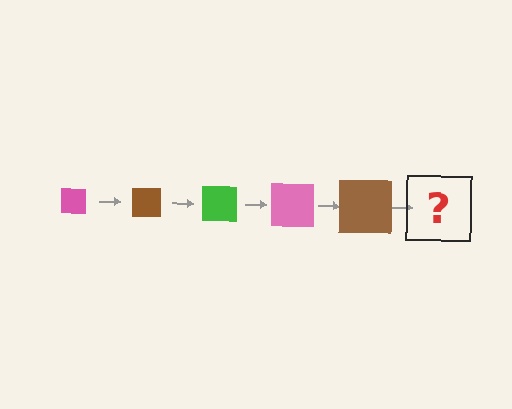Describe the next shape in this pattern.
It should be a green square, larger than the previous one.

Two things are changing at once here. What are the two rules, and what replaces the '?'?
The two rules are that the square grows larger each step and the color cycles through pink, brown, and green. The '?' should be a green square, larger than the previous one.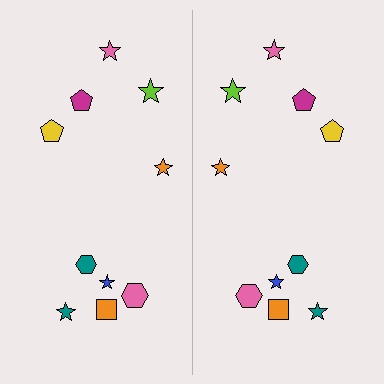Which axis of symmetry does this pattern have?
The pattern has a vertical axis of symmetry running through the center of the image.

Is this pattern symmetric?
Yes, this pattern has bilateral (reflection) symmetry.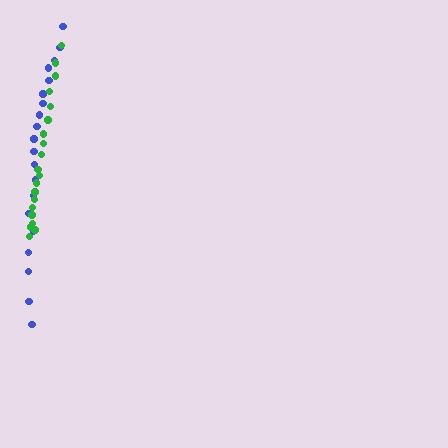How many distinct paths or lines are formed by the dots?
There are 2 distinct paths.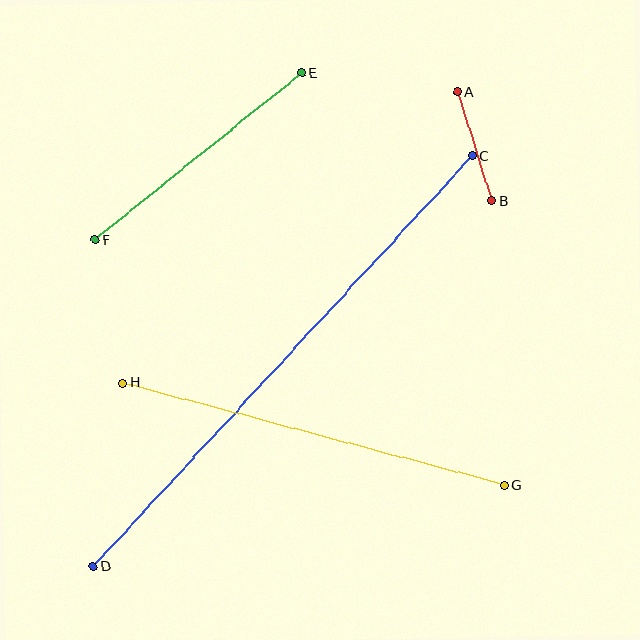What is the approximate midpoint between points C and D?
The midpoint is at approximately (283, 361) pixels.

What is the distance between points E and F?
The distance is approximately 265 pixels.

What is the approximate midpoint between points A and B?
The midpoint is at approximately (474, 146) pixels.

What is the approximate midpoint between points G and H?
The midpoint is at approximately (314, 434) pixels.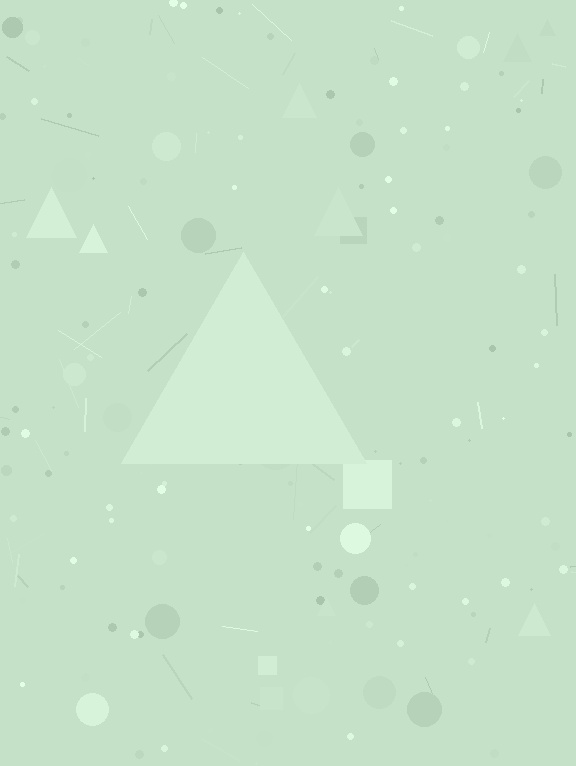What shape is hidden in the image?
A triangle is hidden in the image.